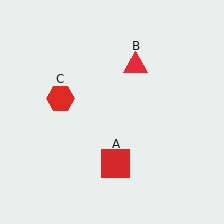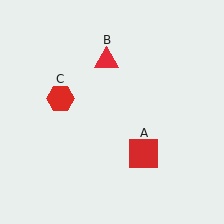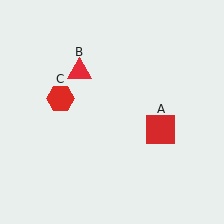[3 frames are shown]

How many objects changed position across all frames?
2 objects changed position: red square (object A), red triangle (object B).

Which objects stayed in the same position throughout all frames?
Red hexagon (object C) remained stationary.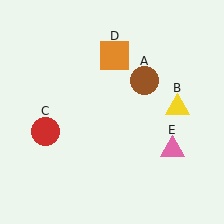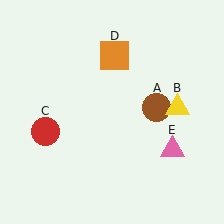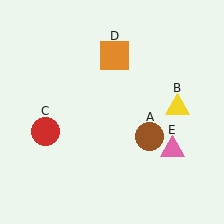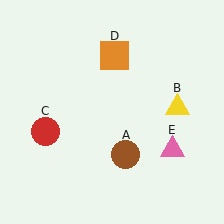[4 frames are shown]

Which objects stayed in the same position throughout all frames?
Yellow triangle (object B) and red circle (object C) and orange square (object D) and pink triangle (object E) remained stationary.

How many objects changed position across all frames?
1 object changed position: brown circle (object A).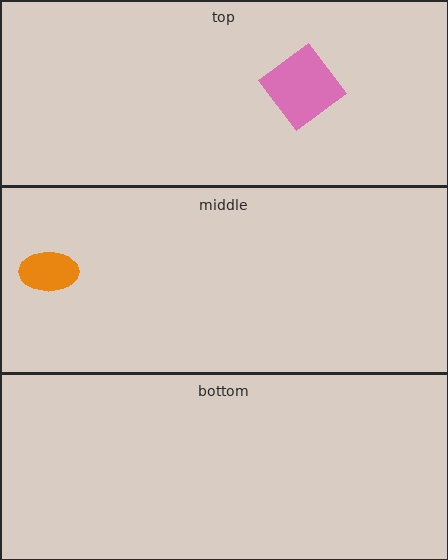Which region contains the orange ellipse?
The middle region.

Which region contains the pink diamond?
The top region.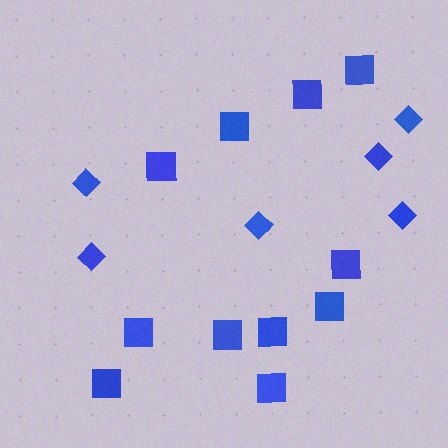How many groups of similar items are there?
There are 2 groups: one group of squares (11) and one group of diamonds (6).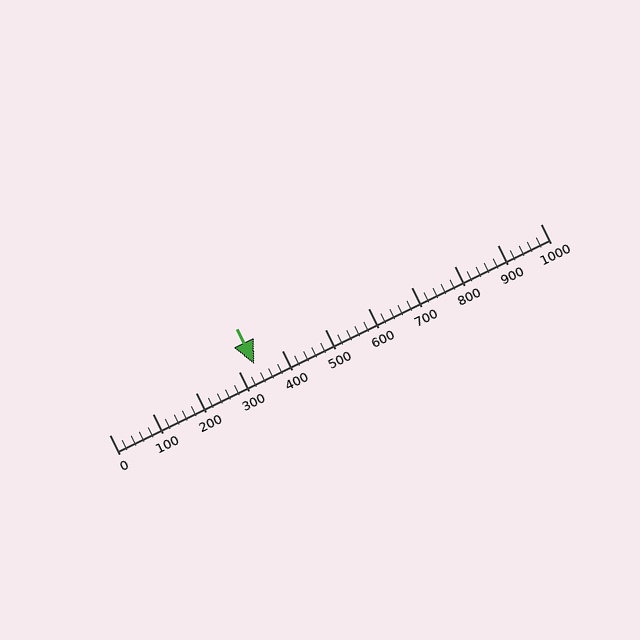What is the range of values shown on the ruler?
The ruler shows values from 0 to 1000.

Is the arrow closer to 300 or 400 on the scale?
The arrow is closer to 300.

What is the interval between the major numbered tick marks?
The major tick marks are spaced 100 units apart.